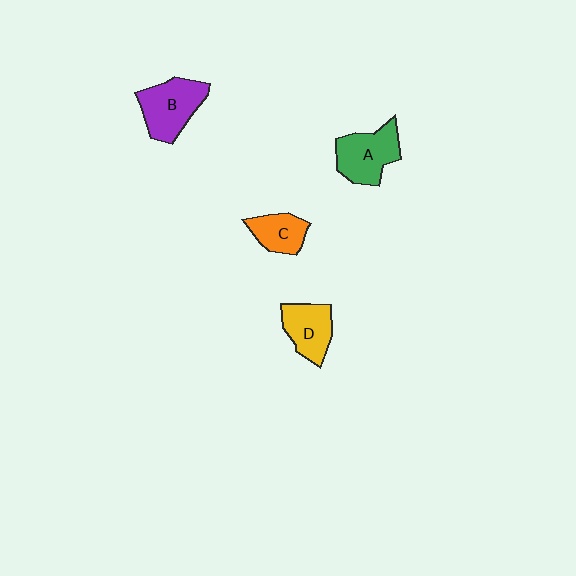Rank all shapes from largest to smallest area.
From largest to smallest: B (purple), A (green), D (yellow), C (orange).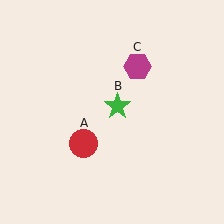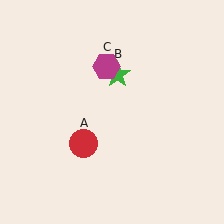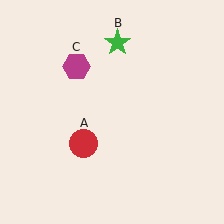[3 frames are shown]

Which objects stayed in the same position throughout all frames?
Red circle (object A) remained stationary.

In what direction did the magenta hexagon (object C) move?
The magenta hexagon (object C) moved left.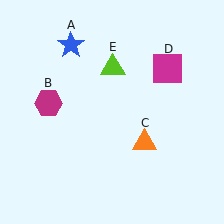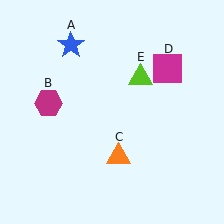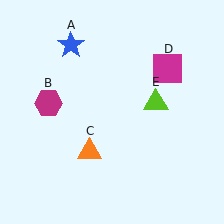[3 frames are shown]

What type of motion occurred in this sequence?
The orange triangle (object C), lime triangle (object E) rotated clockwise around the center of the scene.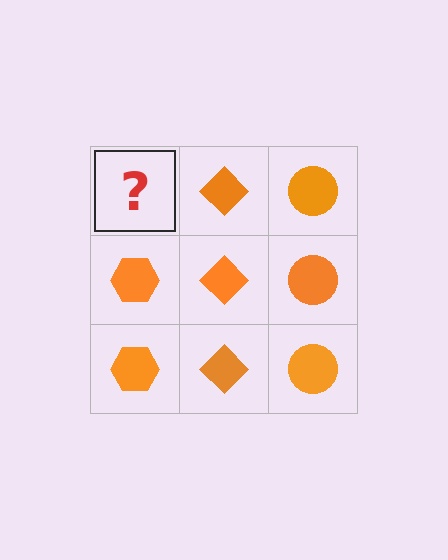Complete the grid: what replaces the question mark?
The question mark should be replaced with an orange hexagon.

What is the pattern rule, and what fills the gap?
The rule is that each column has a consistent shape. The gap should be filled with an orange hexagon.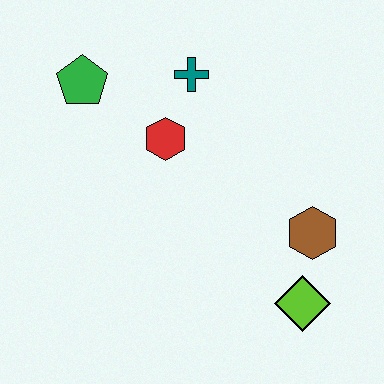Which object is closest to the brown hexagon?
The lime diamond is closest to the brown hexagon.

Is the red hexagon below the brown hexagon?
No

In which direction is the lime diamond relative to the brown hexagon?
The lime diamond is below the brown hexagon.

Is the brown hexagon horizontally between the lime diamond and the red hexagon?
No